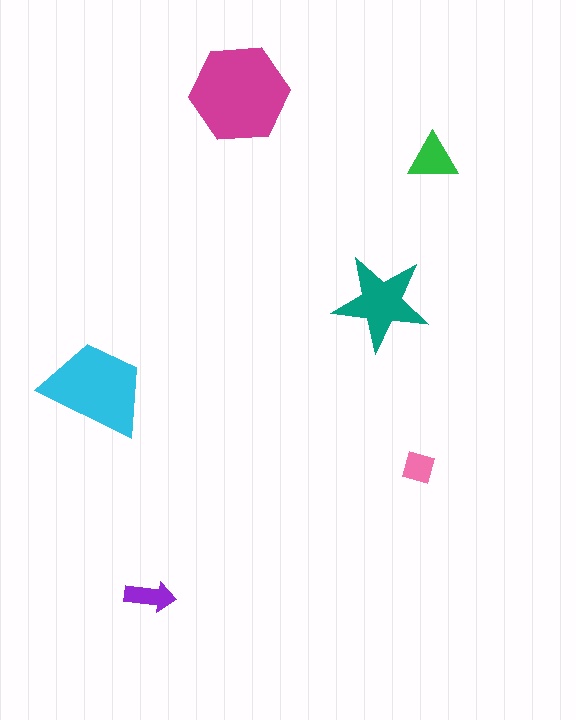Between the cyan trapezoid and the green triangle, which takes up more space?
The cyan trapezoid.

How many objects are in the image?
There are 6 objects in the image.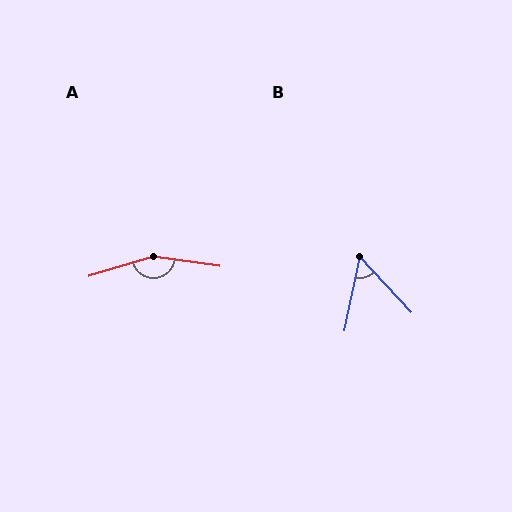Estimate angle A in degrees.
Approximately 155 degrees.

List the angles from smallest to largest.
B (55°), A (155°).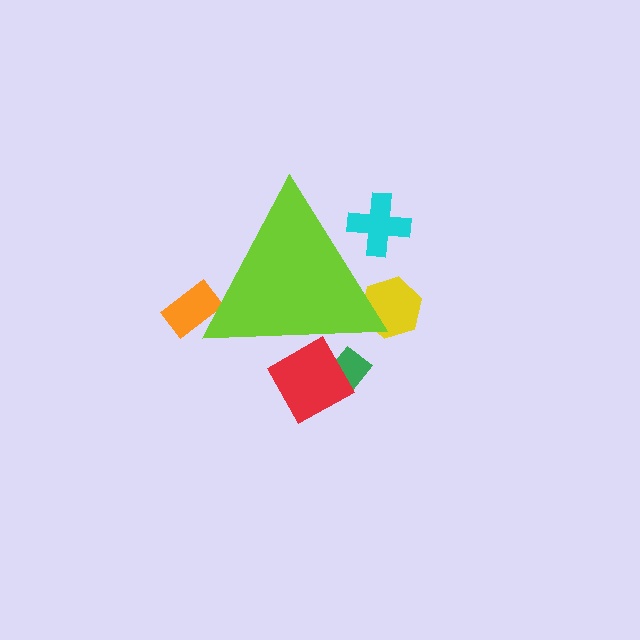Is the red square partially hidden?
Yes, the red square is partially hidden behind the lime triangle.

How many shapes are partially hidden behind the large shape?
5 shapes are partially hidden.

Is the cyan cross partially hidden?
Yes, the cyan cross is partially hidden behind the lime triangle.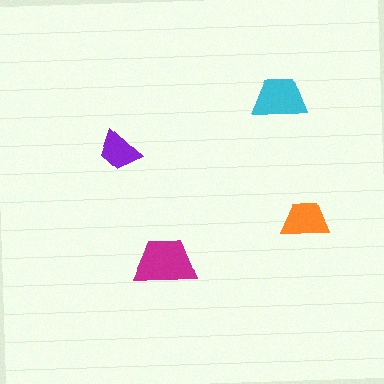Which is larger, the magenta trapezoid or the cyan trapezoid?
The magenta one.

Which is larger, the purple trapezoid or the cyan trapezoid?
The cyan one.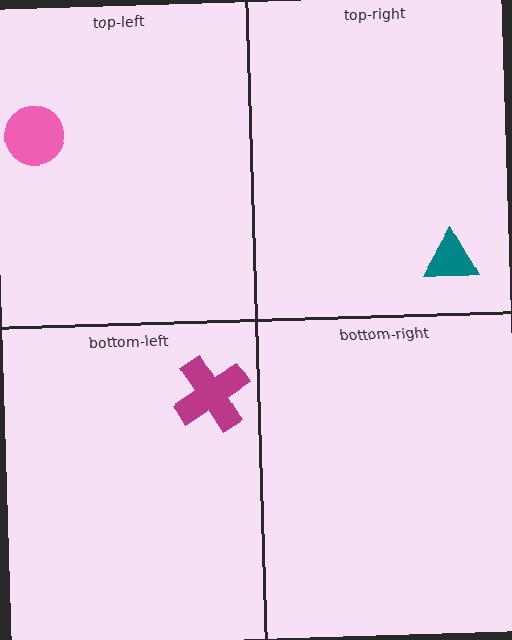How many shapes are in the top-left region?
1.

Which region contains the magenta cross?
The bottom-left region.